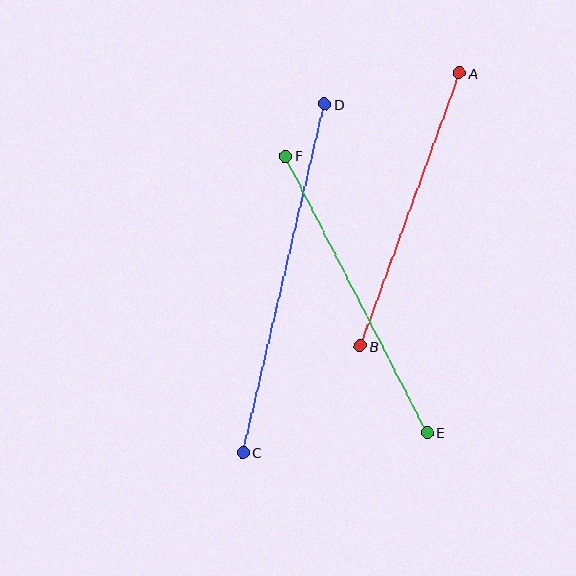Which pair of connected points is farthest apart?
Points C and D are farthest apart.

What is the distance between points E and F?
The distance is approximately 310 pixels.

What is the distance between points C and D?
The distance is approximately 358 pixels.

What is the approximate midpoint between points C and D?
The midpoint is at approximately (284, 278) pixels.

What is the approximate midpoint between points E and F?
The midpoint is at approximately (356, 294) pixels.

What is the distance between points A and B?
The distance is approximately 290 pixels.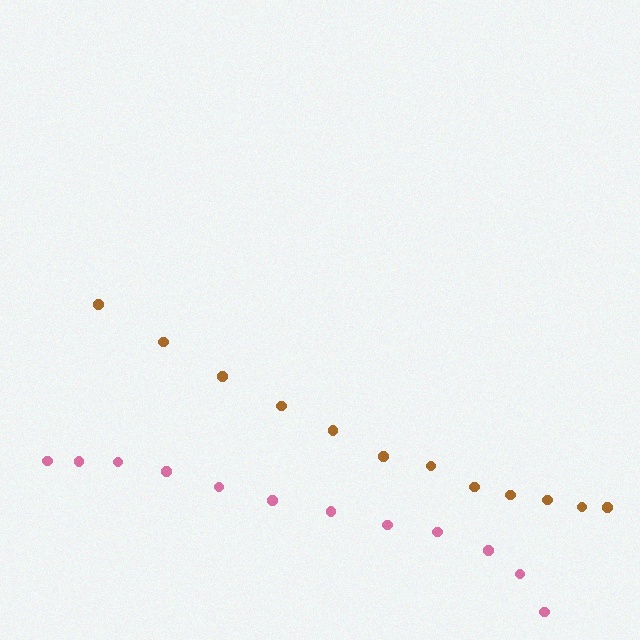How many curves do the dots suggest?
There are 2 distinct paths.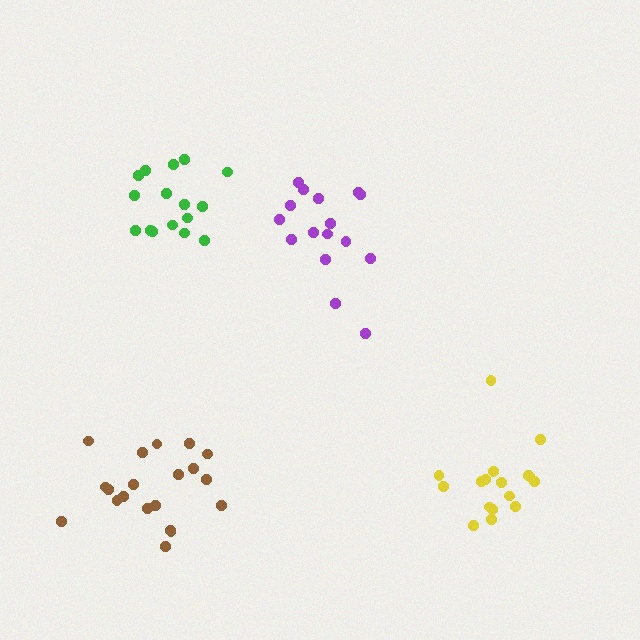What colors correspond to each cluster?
The clusters are colored: yellow, brown, purple, green.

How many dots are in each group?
Group 1: 17 dots, Group 2: 20 dots, Group 3: 16 dots, Group 4: 16 dots (69 total).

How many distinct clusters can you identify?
There are 4 distinct clusters.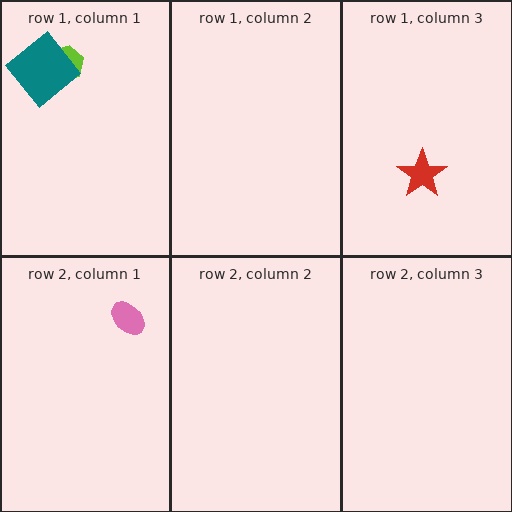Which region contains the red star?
The row 1, column 3 region.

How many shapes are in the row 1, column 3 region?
1.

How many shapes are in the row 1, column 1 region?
2.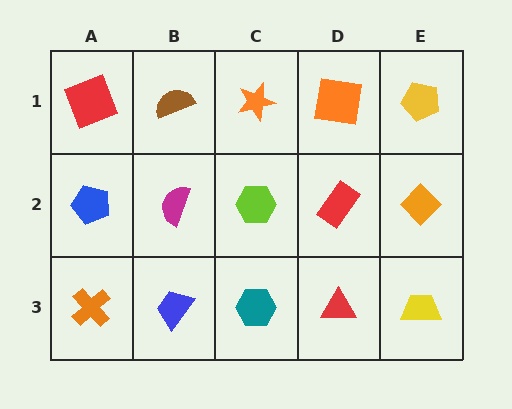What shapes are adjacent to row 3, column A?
A blue pentagon (row 2, column A), a blue trapezoid (row 3, column B).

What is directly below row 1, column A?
A blue pentagon.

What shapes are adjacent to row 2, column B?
A brown semicircle (row 1, column B), a blue trapezoid (row 3, column B), a blue pentagon (row 2, column A), a lime hexagon (row 2, column C).